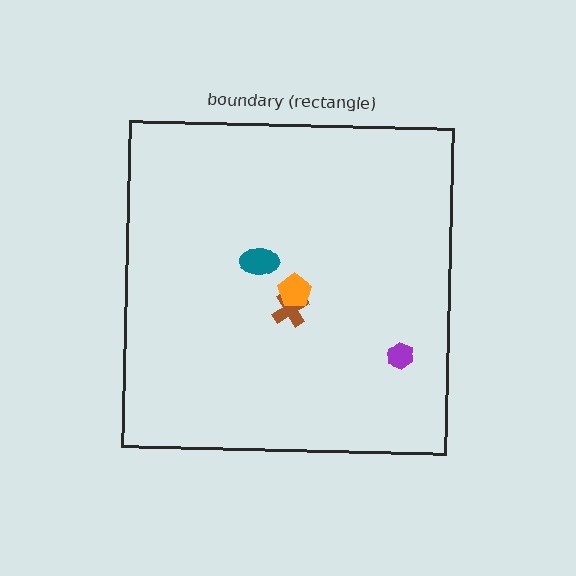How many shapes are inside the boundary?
4 inside, 0 outside.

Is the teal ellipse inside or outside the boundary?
Inside.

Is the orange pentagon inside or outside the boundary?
Inside.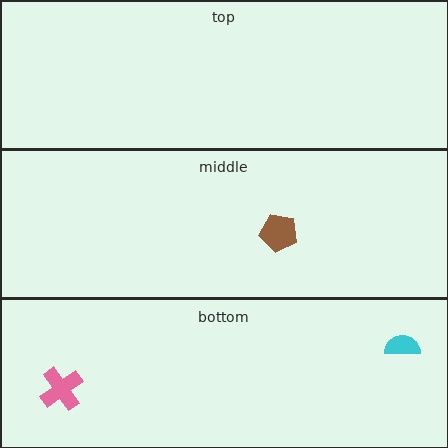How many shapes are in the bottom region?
2.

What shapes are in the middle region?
The brown pentagon.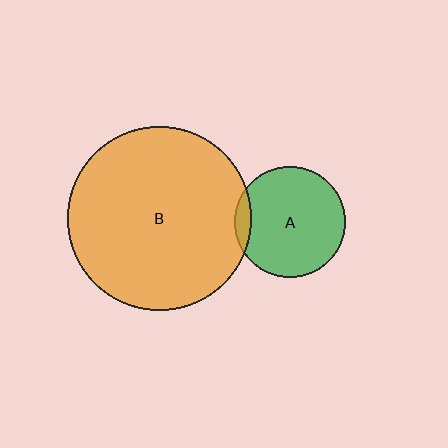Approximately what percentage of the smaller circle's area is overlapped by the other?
Approximately 10%.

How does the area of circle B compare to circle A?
Approximately 2.7 times.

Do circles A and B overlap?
Yes.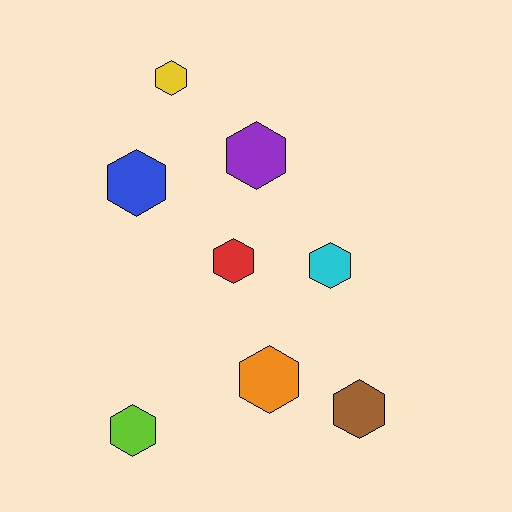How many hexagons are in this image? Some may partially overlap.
There are 8 hexagons.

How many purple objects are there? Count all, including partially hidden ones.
There is 1 purple object.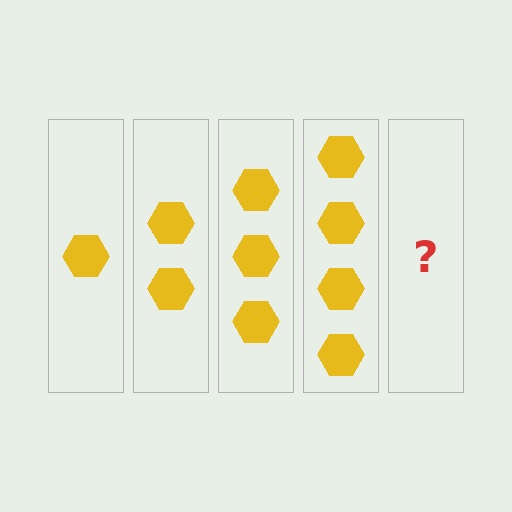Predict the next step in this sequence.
The next step is 5 hexagons.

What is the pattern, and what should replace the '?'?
The pattern is that each step adds one more hexagon. The '?' should be 5 hexagons.